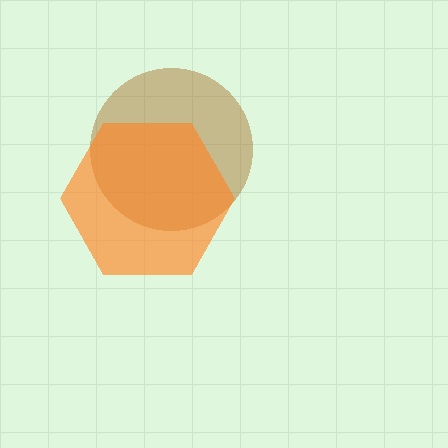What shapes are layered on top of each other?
The layered shapes are: a brown circle, an orange hexagon.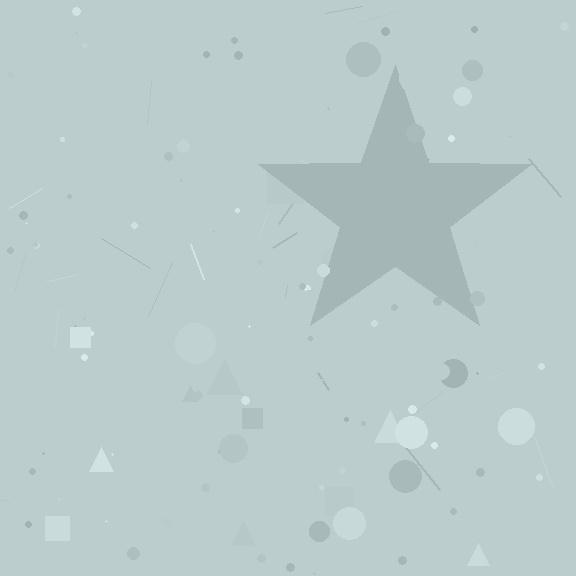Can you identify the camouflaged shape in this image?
The camouflaged shape is a star.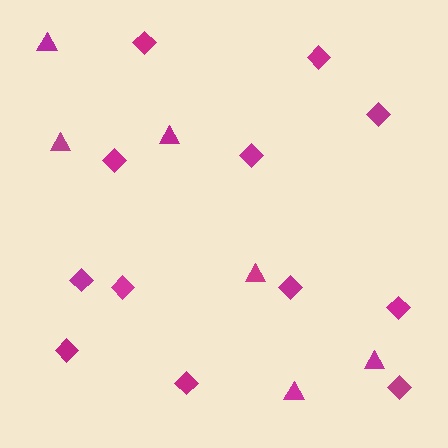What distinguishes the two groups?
There are 2 groups: one group of triangles (6) and one group of diamonds (12).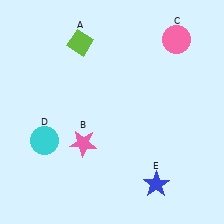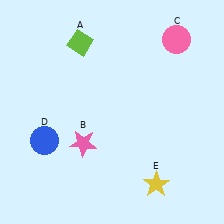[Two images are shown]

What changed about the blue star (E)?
In Image 1, E is blue. In Image 2, it changed to yellow.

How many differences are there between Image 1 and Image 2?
There are 2 differences between the two images.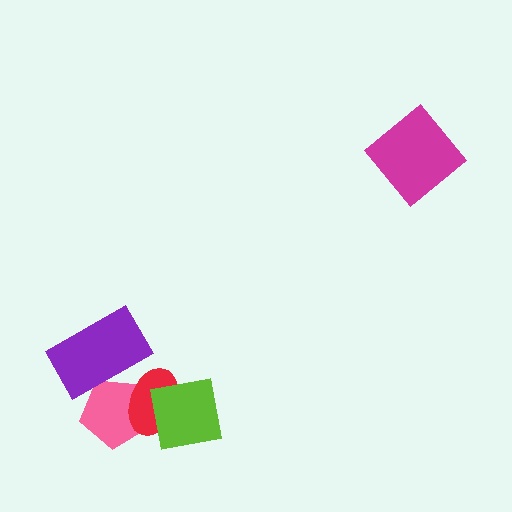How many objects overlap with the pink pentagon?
2 objects overlap with the pink pentagon.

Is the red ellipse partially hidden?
Yes, it is partially covered by another shape.